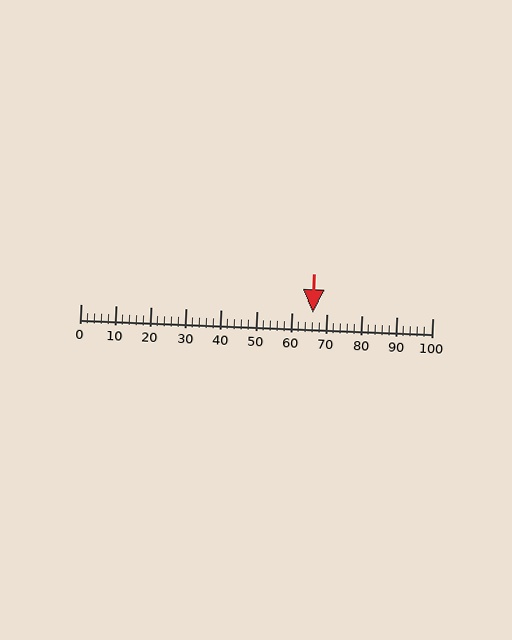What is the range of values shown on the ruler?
The ruler shows values from 0 to 100.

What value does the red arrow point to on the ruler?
The red arrow points to approximately 66.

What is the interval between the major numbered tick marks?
The major tick marks are spaced 10 units apart.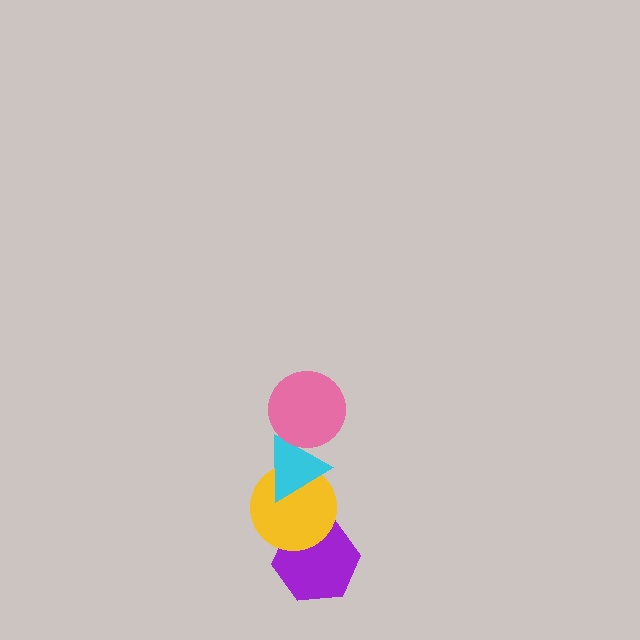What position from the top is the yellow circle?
The yellow circle is 3rd from the top.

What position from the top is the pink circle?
The pink circle is 1st from the top.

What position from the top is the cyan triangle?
The cyan triangle is 2nd from the top.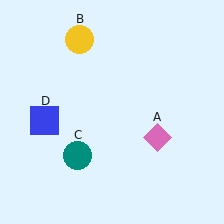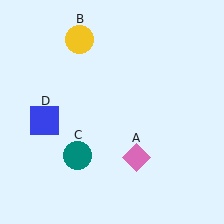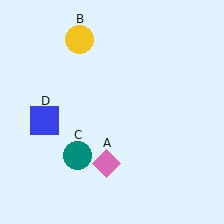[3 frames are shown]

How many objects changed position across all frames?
1 object changed position: pink diamond (object A).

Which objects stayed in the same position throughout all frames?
Yellow circle (object B) and teal circle (object C) and blue square (object D) remained stationary.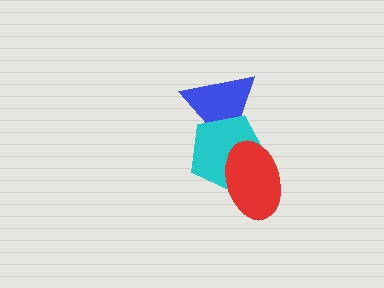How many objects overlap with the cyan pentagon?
2 objects overlap with the cyan pentagon.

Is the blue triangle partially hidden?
Yes, it is partially covered by another shape.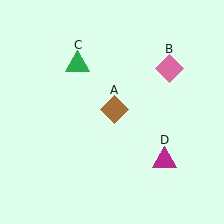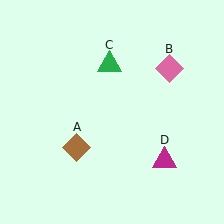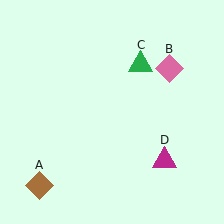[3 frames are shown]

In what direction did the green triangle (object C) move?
The green triangle (object C) moved right.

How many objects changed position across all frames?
2 objects changed position: brown diamond (object A), green triangle (object C).